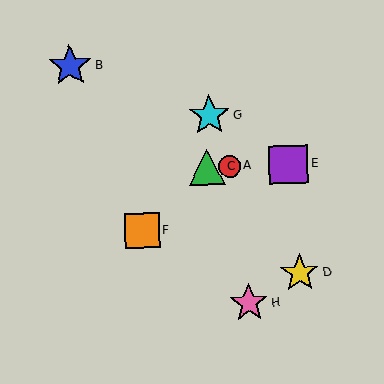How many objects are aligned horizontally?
3 objects (A, C, E) are aligned horizontally.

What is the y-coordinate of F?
Object F is at y≈230.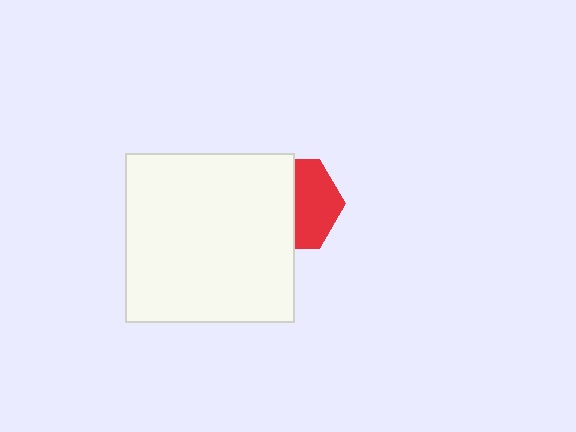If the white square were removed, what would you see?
You would see the complete red hexagon.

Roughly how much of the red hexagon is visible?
About half of it is visible (roughly 48%).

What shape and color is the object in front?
The object in front is a white square.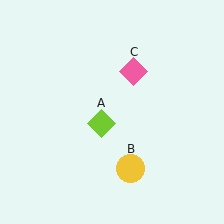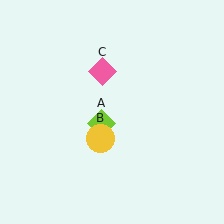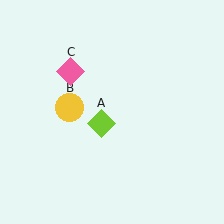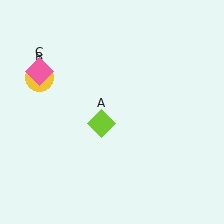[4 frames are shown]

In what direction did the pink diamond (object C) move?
The pink diamond (object C) moved left.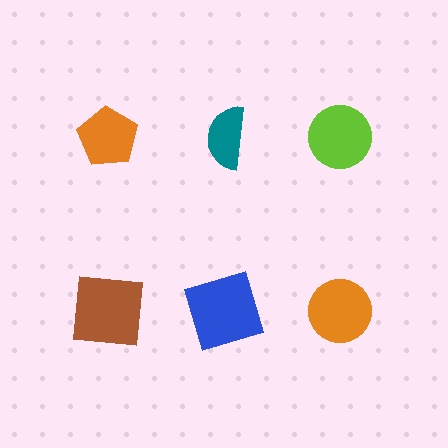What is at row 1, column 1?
An orange pentagon.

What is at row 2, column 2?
A blue square.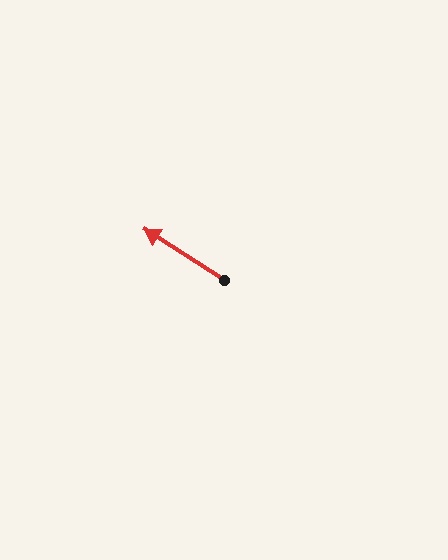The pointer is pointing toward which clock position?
Roughly 10 o'clock.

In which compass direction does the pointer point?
Northwest.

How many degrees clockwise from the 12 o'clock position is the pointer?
Approximately 302 degrees.